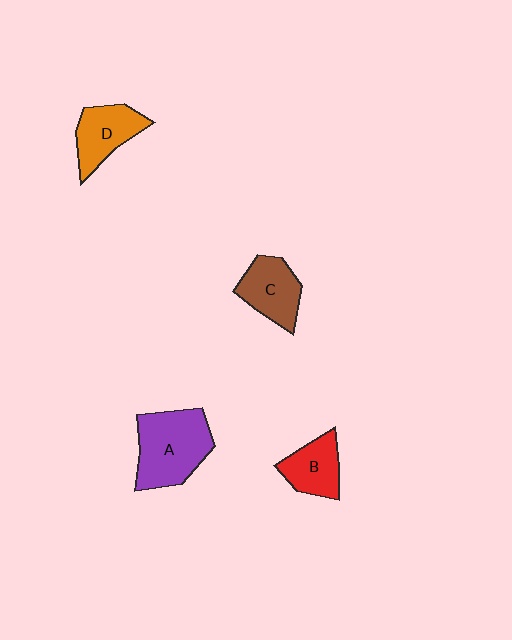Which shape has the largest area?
Shape A (purple).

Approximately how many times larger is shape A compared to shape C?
Approximately 1.5 times.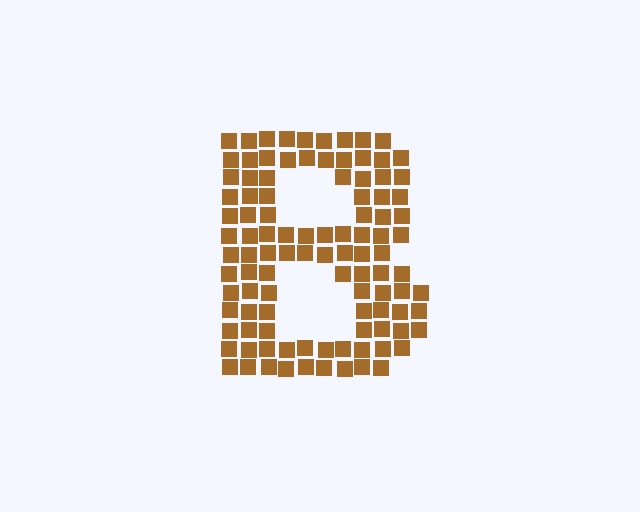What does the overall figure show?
The overall figure shows the letter B.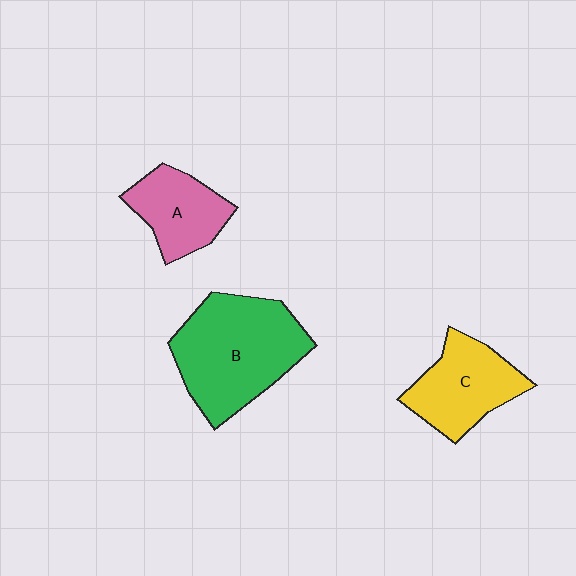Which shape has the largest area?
Shape B (green).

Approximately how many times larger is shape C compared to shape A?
Approximately 1.2 times.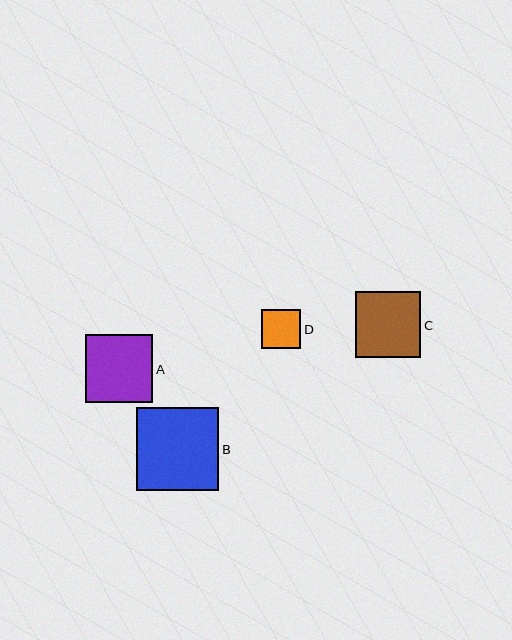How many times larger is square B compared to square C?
Square B is approximately 1.3 times the size of square C.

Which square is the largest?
Square B is the largest with a size of approximately 83 pixels.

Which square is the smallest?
Square D is the smallest with a size of approximately 39 pixels.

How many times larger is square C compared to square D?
Square C is approximately 1.7 times the size of square D.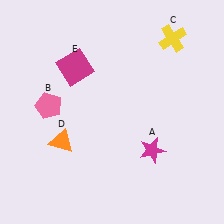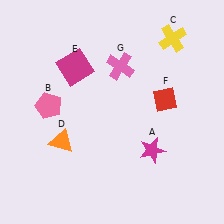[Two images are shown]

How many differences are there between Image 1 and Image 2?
There are 2 differences between the two images.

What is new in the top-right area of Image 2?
A red diamond (F) was added in the top-right area of Image 2.